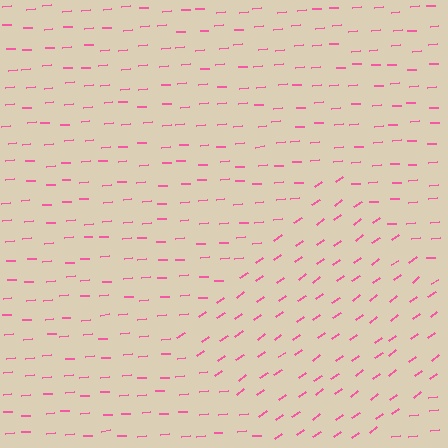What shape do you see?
I see a diamond.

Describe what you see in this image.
The image is filled with small pink line segments. A diamond region in the image has lines oriented differently from the surrounding lines, creating a visible texture boundary.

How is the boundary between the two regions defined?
The boundary is defined purely by a change in line orientation (approximately 32 degrees difference). All lines are the same color and thickness.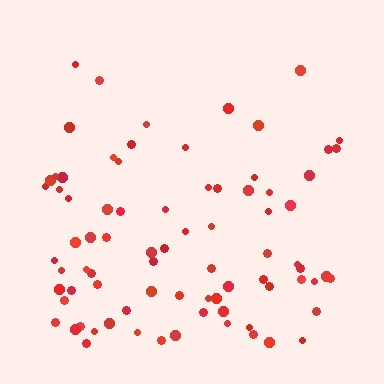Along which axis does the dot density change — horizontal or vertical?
Vertical.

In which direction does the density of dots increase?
From top to bottom, with the bottom side densest.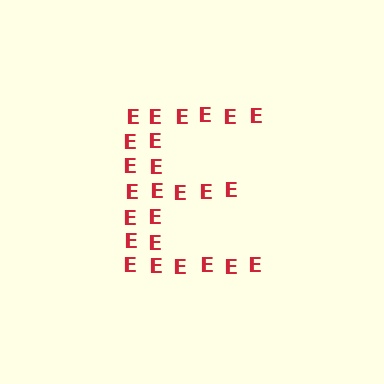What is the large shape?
The large shape is the letter E.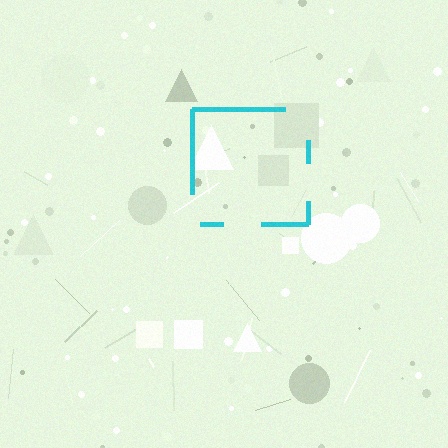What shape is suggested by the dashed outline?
The dashed outline suggests a square.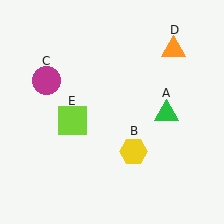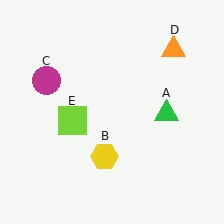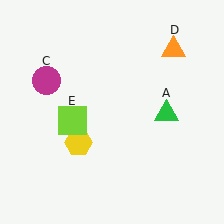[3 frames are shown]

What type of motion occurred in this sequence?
The yellow hexagon (object B) rotated clockwise around the center of the scene.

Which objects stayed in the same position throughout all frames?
Green triangle (object A) and magenta circle (object C) and orange triangle (object D) and lime square (object E) remained stationary.